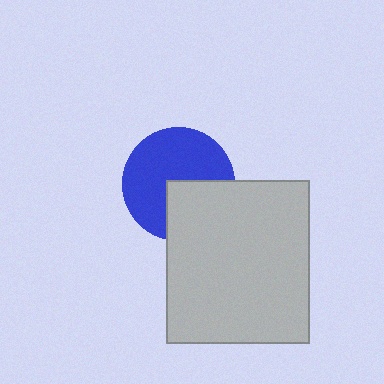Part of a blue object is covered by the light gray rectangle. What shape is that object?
It is a circle.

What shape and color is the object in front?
The object in front is a light gray rectangle.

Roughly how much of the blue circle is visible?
About half of it is visible (roughly 65%).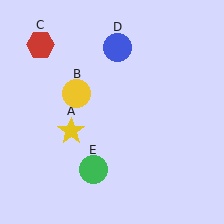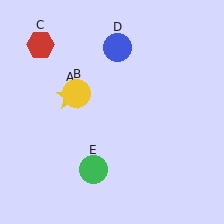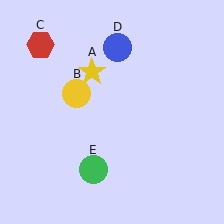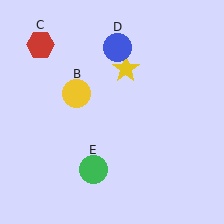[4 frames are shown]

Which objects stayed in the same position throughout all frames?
Yellow circle (object B) and red hexagon (object C) and blue circle (object D) and green circle (object E) remained stationary.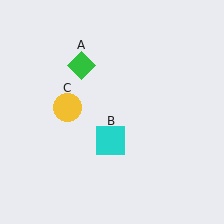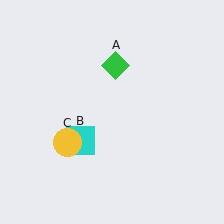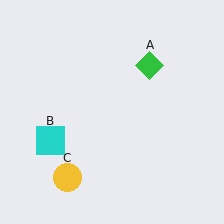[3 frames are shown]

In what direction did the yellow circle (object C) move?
The yellow circle (object C) moved down.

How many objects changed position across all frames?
3 objects changed position: green diamond (object A), cyan square (object B), yellow circle (object C).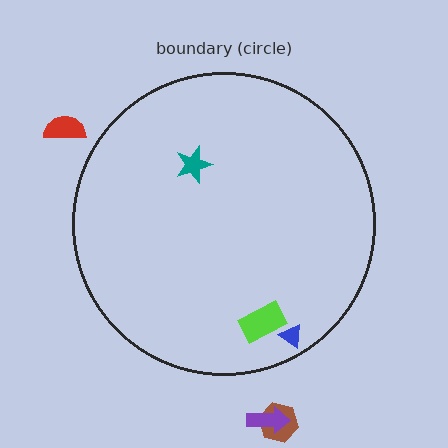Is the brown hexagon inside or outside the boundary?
Outside.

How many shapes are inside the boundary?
3 inside, 3 outside.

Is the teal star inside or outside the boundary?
Inside.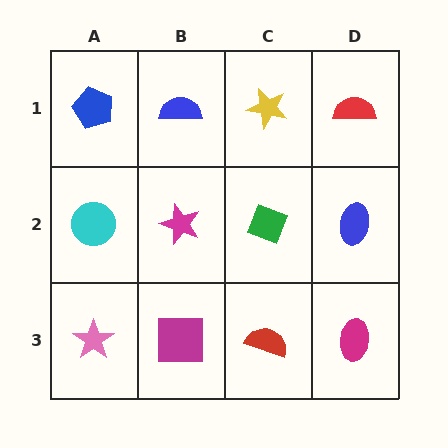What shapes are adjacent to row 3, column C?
A green diamond (row 2, column C), a magenta square (row 3, column B), a magenta ellipse (row 3, column D).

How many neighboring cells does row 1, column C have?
3.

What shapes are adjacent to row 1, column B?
A magenta star (row 2, column B), a blue pentagon (row 1, column A), a yellow star (row 1, column C).